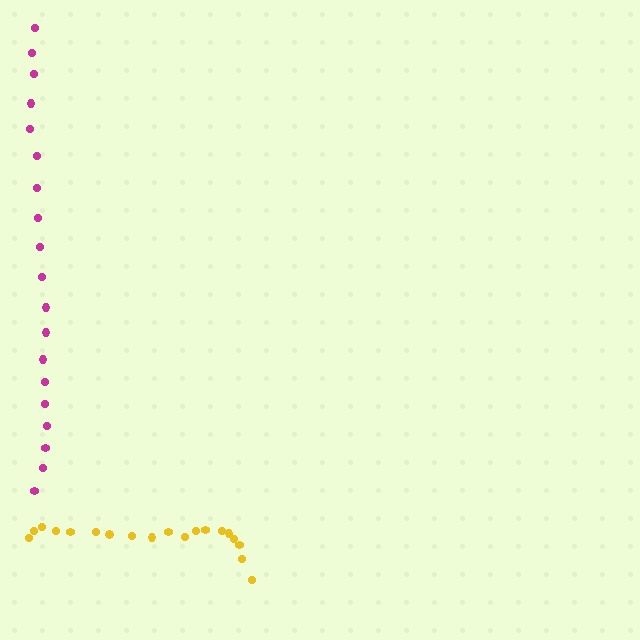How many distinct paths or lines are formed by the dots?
There are 2 distinct paths.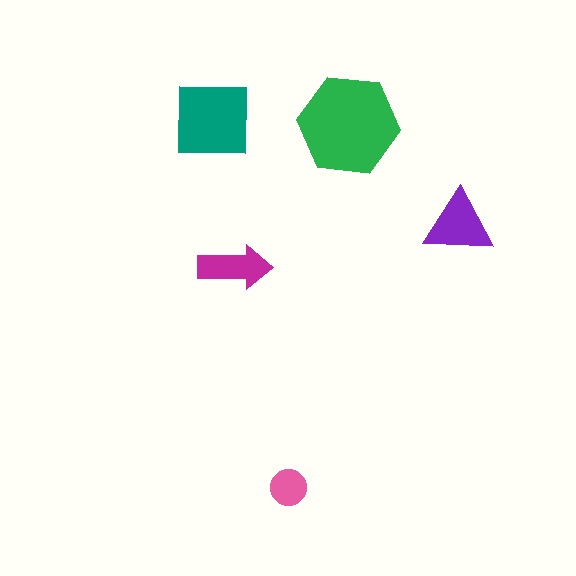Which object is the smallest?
The pink circle.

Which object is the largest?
The green hexagon.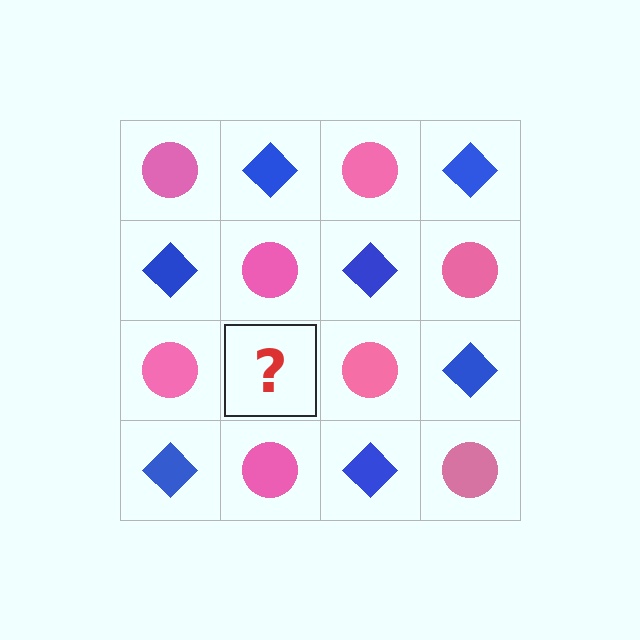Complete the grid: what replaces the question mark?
The question mark should be replaced with a blue diamond.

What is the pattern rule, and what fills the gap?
The rule is that it alternates pink circle and blue diamond in a checkerboard pattern. The gap should be filled with a blue diamond.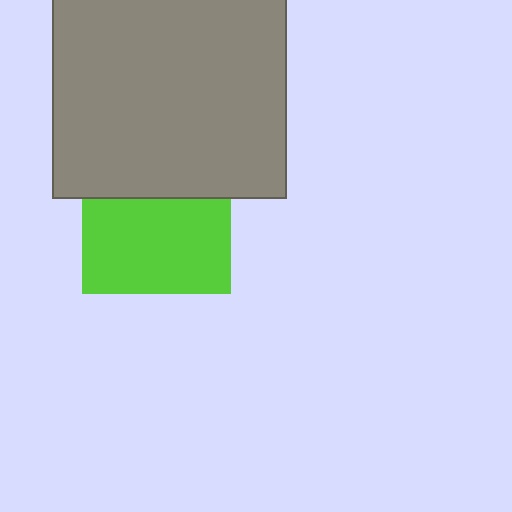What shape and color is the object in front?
The object in front is a gray rectangle.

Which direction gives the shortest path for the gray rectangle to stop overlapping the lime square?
Moving up gives the shortest separation.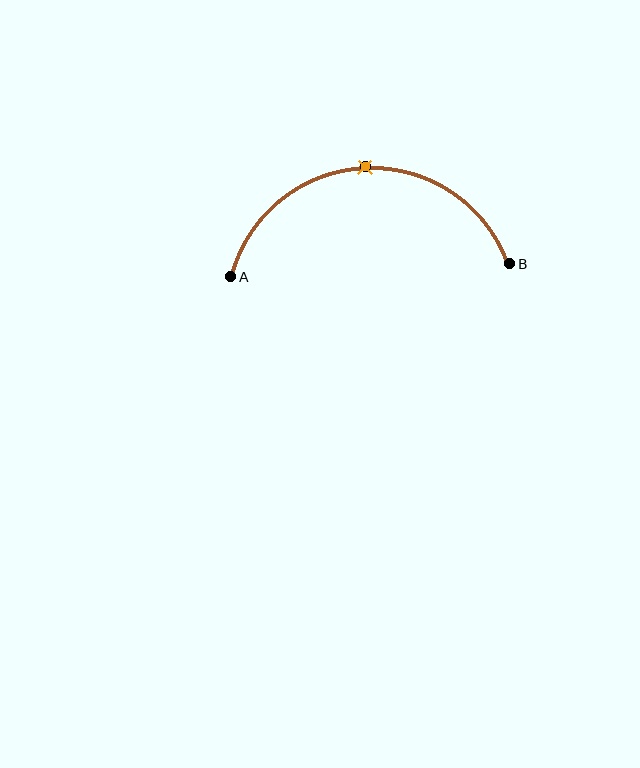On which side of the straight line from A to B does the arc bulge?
The arc bulges above the straight line connecting A and B.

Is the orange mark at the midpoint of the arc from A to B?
Yes. The orange mark lies on the arc at equal arc-length from both A and B — it is the arc midpoint.